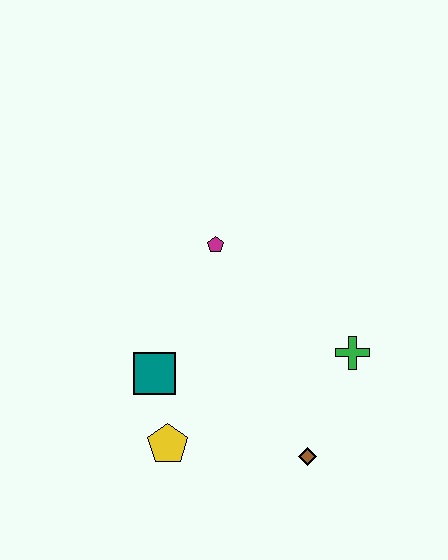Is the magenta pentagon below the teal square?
No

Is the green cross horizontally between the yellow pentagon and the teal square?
No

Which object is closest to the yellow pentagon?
The teal square is closest to the yellow pentagon.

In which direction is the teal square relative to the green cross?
The teal square is to the left of the green cross.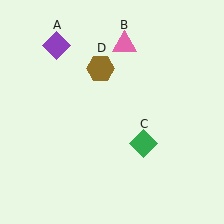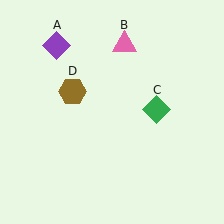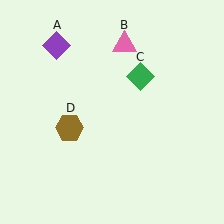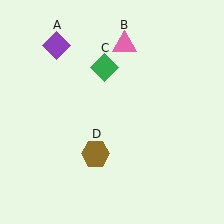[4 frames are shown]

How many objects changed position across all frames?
2 objects changed position: green diamond (object C), brown hexagon (object D).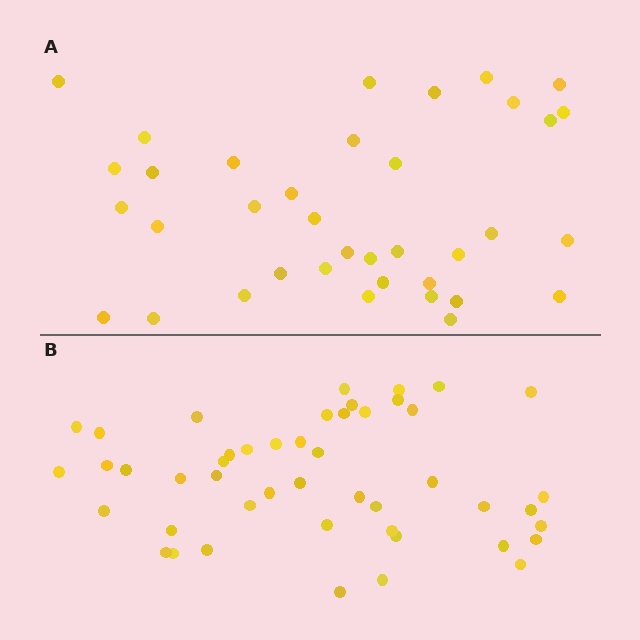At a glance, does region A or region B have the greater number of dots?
Region B (the bottom region) has more dots.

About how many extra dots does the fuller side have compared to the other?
Region B has roughly 10 or so more dots than region A.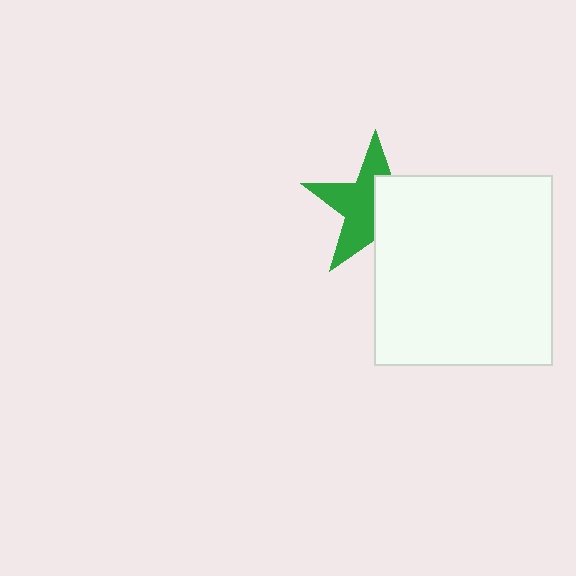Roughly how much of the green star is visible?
About half of it is visible (roughly 54%).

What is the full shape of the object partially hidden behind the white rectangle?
The partially hidden object is a green star.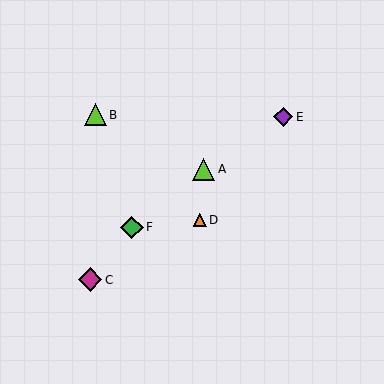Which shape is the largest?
The magenta diamond (labeled C) is the largest.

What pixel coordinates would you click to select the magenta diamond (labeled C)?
Click at (90, 280) to select the magenta diamond C.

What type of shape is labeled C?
Shape C is a magenta diamond.